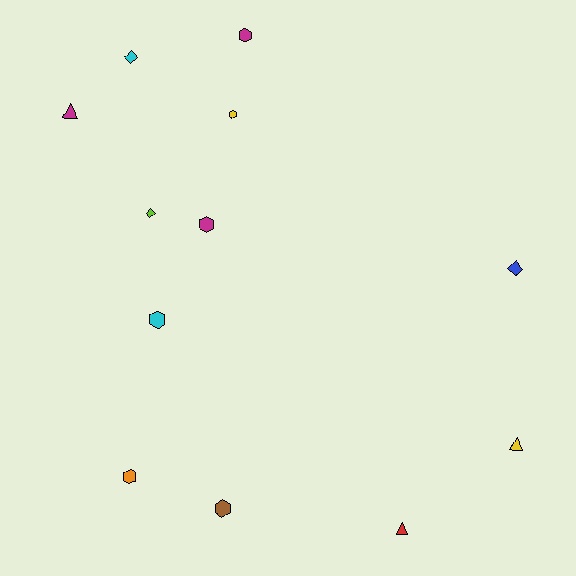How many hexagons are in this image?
There are 6 hexagons.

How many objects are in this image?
There are 12 objects.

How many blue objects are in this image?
There is 1 blue object.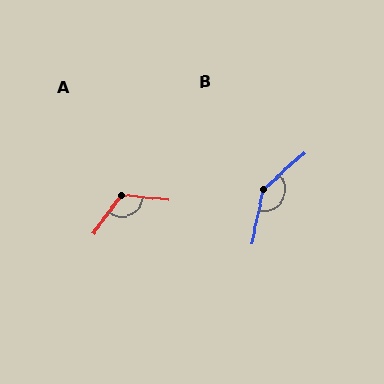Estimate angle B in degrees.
Approximately 144 degrees.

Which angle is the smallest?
A, at approximately 120 degrees.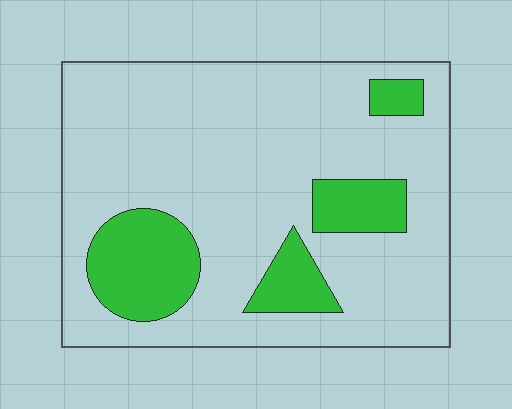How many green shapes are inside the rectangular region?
4.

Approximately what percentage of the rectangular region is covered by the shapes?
Approximately 20%.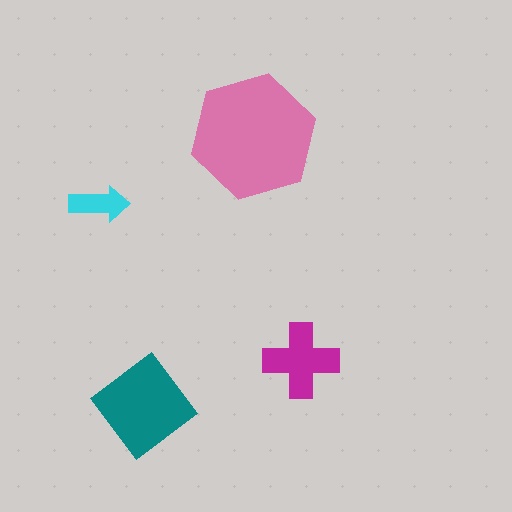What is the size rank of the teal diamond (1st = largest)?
2nd.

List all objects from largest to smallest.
The pink hexagon, the teal diamond, the magenta cross, the cyan arrow.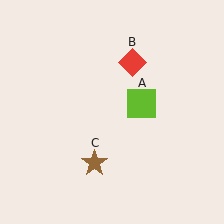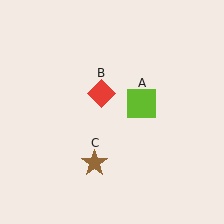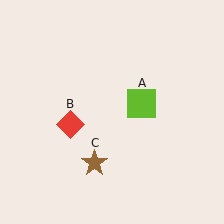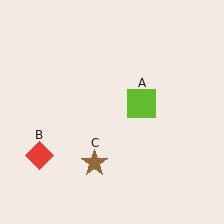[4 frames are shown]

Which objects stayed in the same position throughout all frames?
Lime square (object A) and brown star (object C) remained stationary.